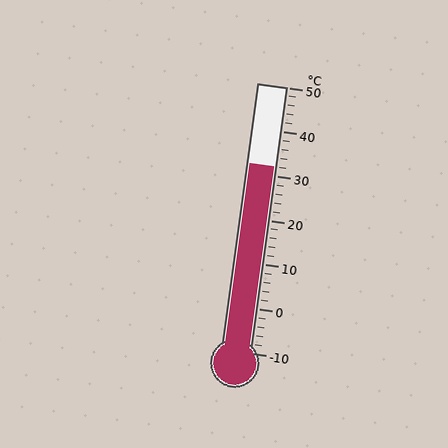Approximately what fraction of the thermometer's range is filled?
The thermometer is filled to approximately 70% of its range.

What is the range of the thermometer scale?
The thermometer scale ranges from -10°C to 50°C.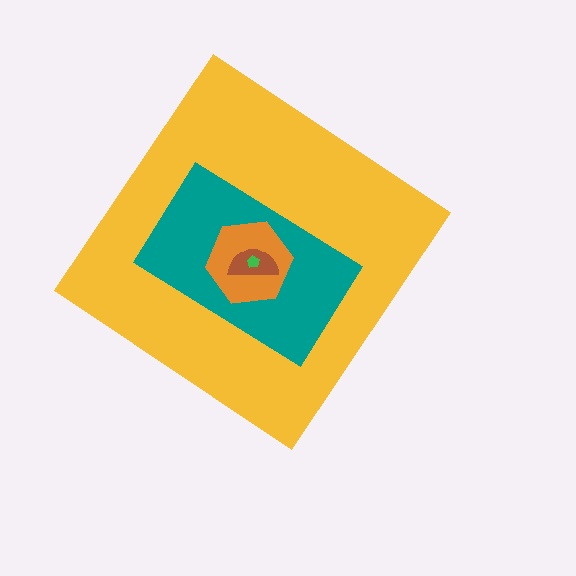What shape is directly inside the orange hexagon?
The brown semicircle.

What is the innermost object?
The green pentagon.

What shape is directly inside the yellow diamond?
The teal rectangle.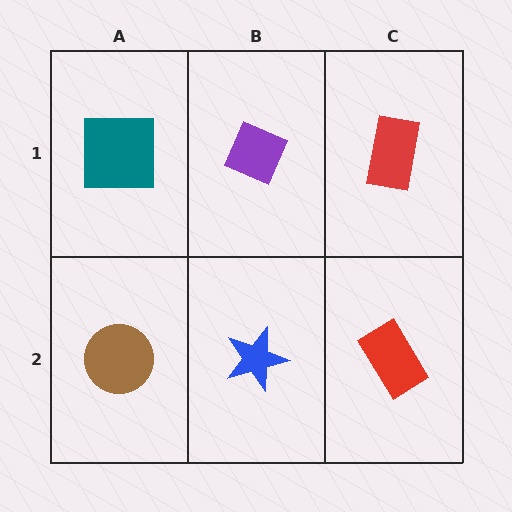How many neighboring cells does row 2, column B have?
3.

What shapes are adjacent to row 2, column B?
A purple diamond (row 1, column B), a brown circle (row 2, column A), a red rectangle (row 2, column C).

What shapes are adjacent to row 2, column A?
A teal square (row 1, column A), a blue star (row 2, column B).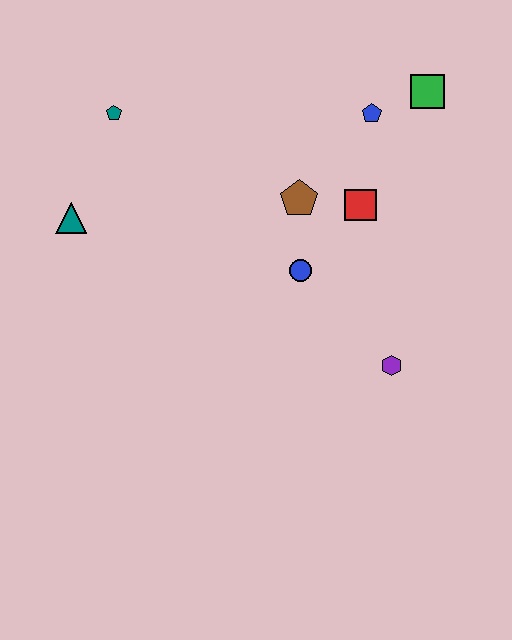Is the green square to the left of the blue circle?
No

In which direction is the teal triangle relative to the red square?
The teal triangle is to the left of the red square.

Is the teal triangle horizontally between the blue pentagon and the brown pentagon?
No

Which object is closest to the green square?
The blue pentagon is closest to the green square.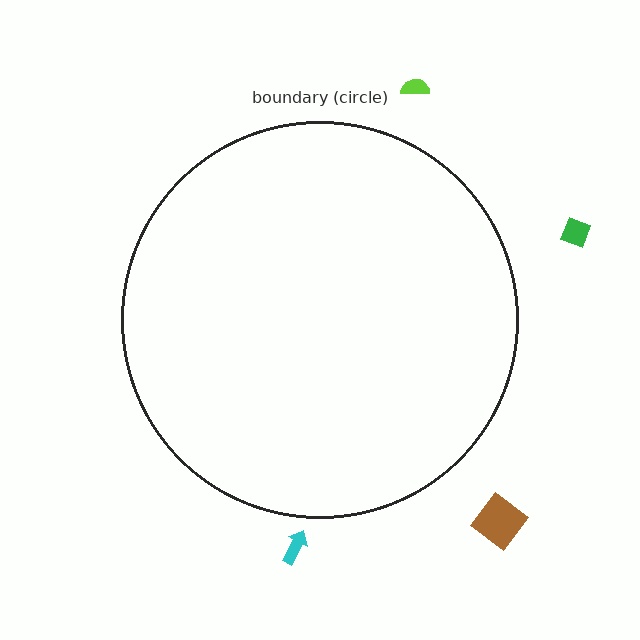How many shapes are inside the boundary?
0 inside, 4 outside.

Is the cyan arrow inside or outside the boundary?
Outside.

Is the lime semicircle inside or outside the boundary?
Outside.